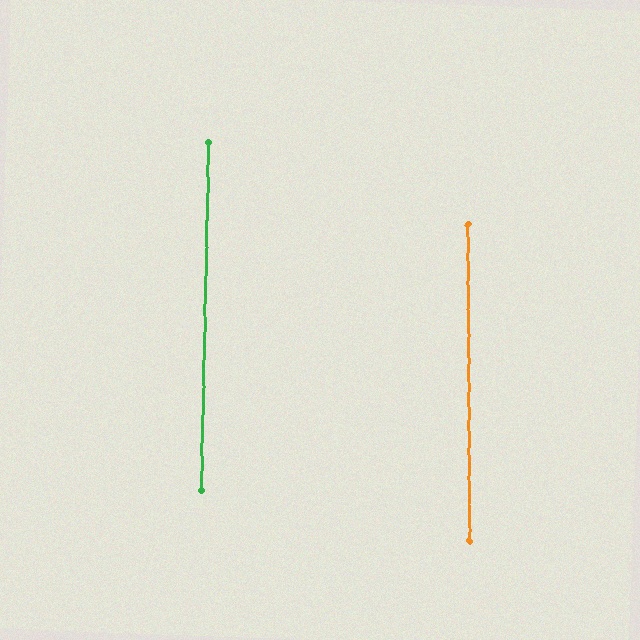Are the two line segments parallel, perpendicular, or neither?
Parallel — their directions differ by only 1.4°.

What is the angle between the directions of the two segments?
Approximately 1 degree.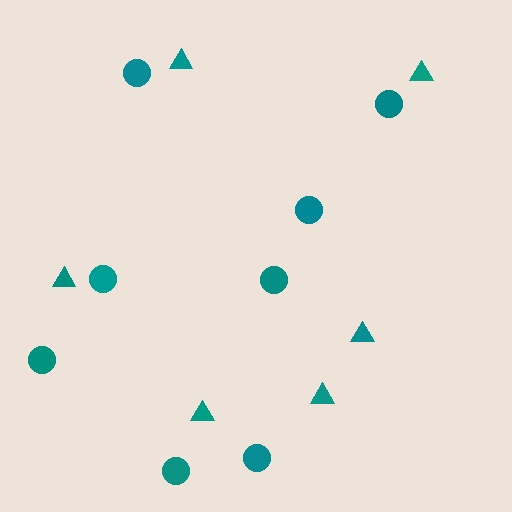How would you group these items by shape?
There are 2 groups: one group of circles (8) and one group of triangles (6).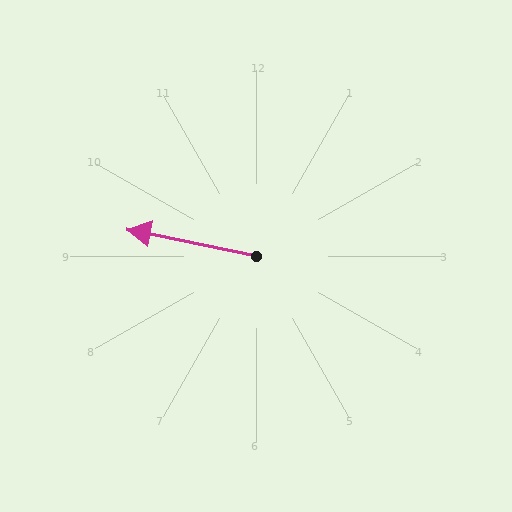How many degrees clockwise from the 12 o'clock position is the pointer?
Approximately 282 degrees.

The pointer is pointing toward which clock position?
Roughly 9 o'clock.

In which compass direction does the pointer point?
West.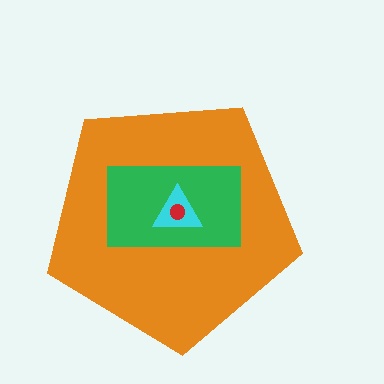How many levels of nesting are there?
4.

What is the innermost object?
The red circle.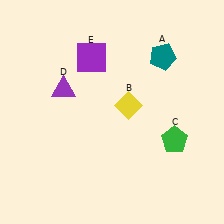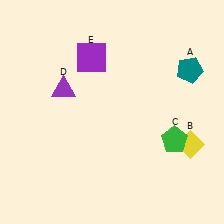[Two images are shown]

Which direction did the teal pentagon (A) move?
The teal pentagon (A) moved right.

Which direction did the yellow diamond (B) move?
The yellow diamond (B) moved right.